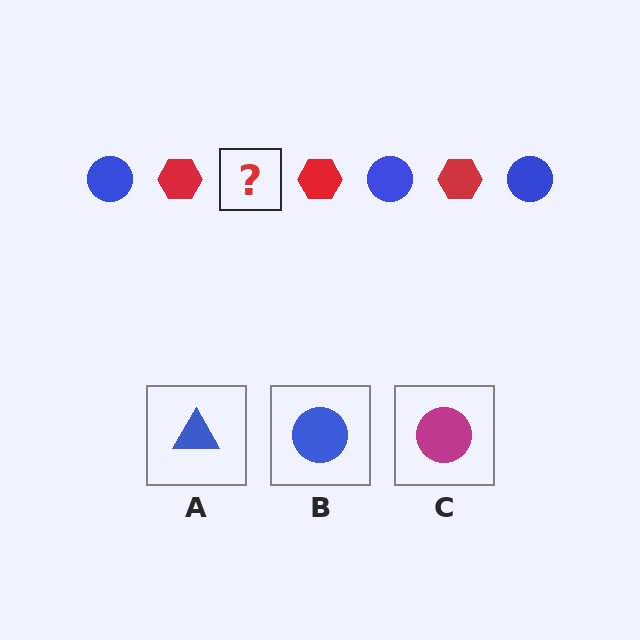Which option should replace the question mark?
Option B.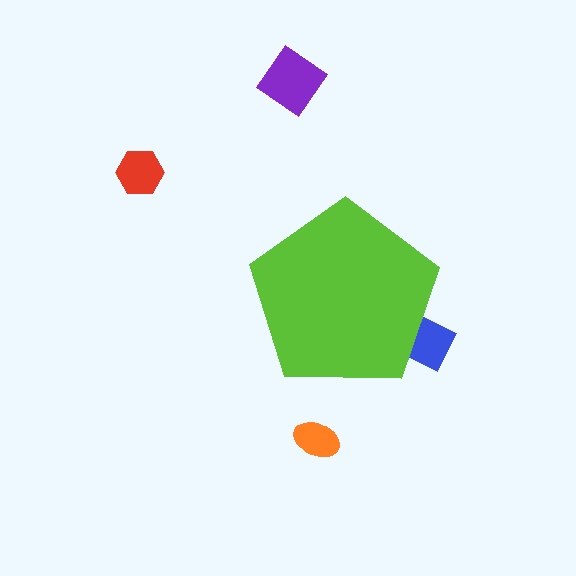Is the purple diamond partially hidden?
No, the purple diamond is fully visible.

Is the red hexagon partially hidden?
No, the red hexagon is fully visible.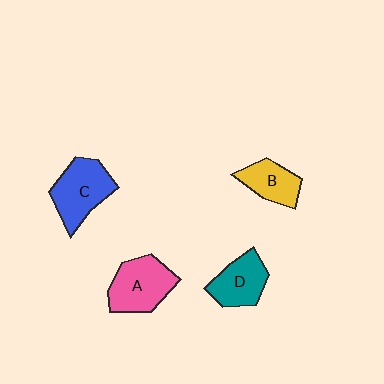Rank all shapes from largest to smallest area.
From largest to smallest: C (blue), A (pink), D (teal), B (yellow).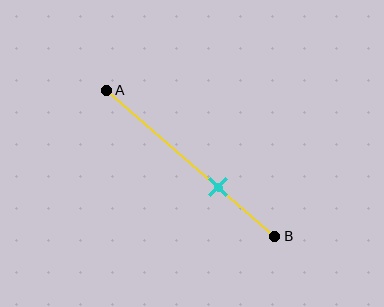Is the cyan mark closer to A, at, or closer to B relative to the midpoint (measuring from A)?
The cyan mark is closer to point B than the midpoint of segment AB.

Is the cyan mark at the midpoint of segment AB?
No, the mark is at about 65% from A, not at the 50% midpoint.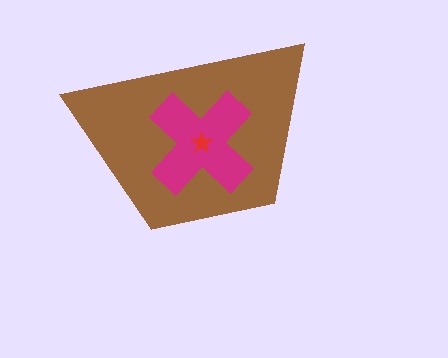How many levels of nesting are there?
3.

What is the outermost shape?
The brown trapezoid.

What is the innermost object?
The red star.